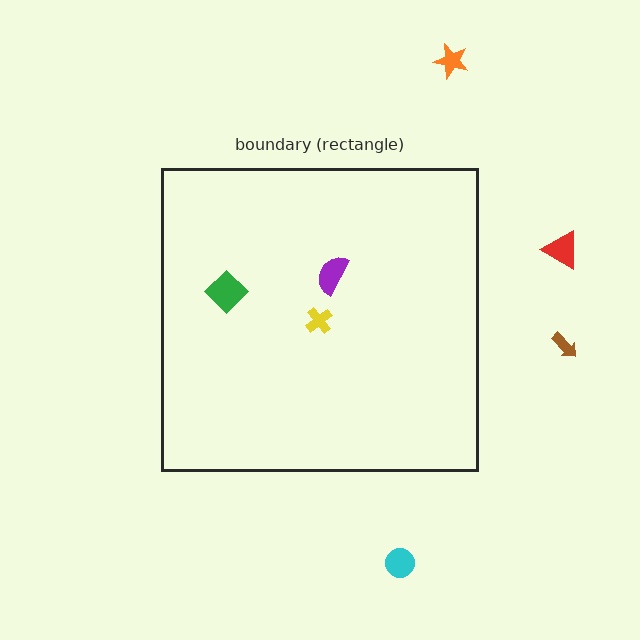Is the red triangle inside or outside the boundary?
Outside.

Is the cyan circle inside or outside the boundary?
Outside.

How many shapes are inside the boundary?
3 inside, 4 outside.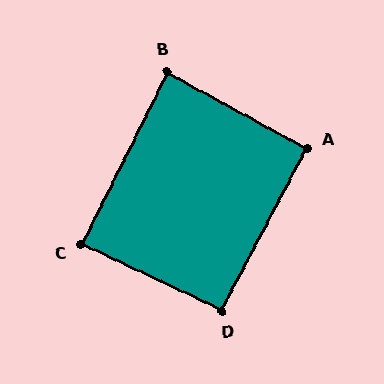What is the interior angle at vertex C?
Approximately 89 degrees (approximately right).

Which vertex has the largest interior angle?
D, at approximately 92 degrees.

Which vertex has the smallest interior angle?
B, at approximately 88 degrees.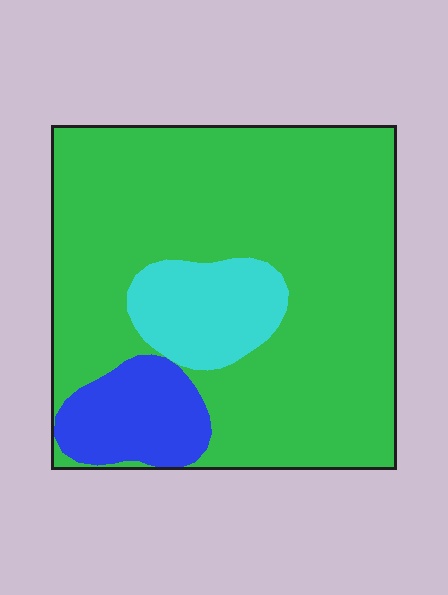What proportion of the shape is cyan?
Cyan takes up about one eighth (1/8) of the shape.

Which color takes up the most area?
Green, at roughly 75%.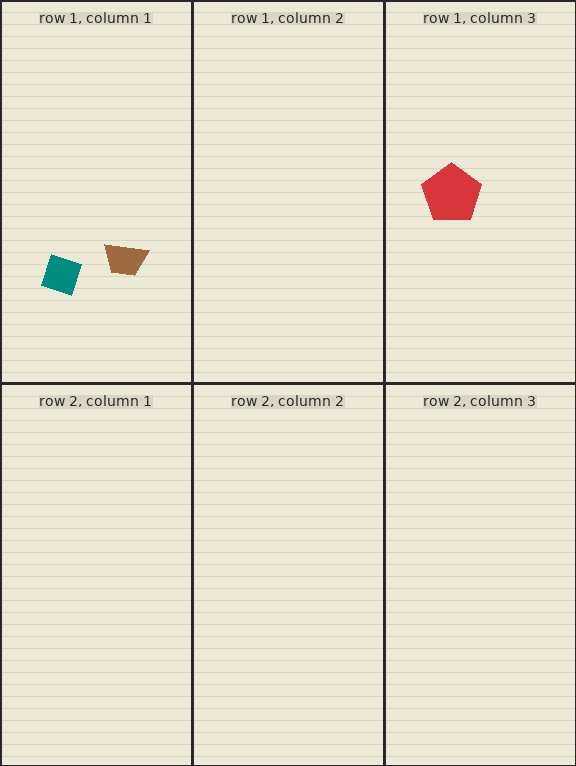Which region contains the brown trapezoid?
The row 1, column 1 region.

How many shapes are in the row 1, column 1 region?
2.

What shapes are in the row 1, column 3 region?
The red pentagon.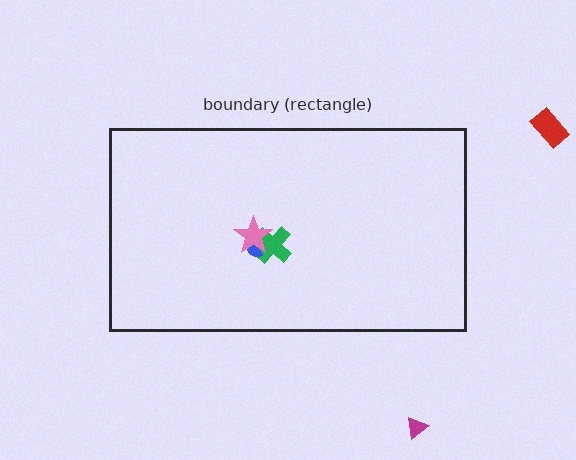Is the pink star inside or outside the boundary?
Inside.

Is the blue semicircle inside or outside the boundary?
Inside.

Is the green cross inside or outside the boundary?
Inside.